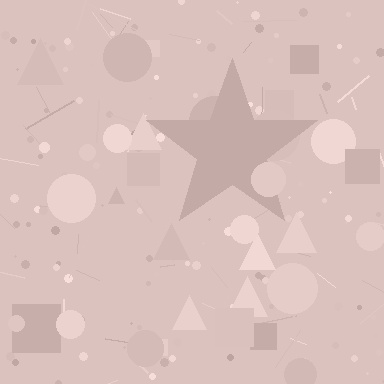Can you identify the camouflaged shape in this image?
The camouflaged shape is a star.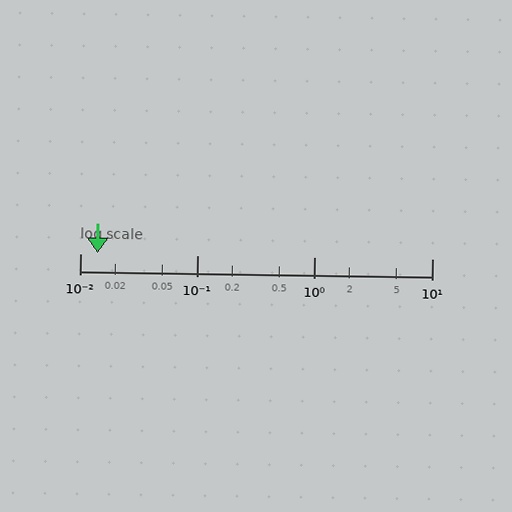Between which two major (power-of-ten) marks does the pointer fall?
The pointer is between 0.01 and 0.1.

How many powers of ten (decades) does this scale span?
The scale spans 3 decades, from 0.01 to 10.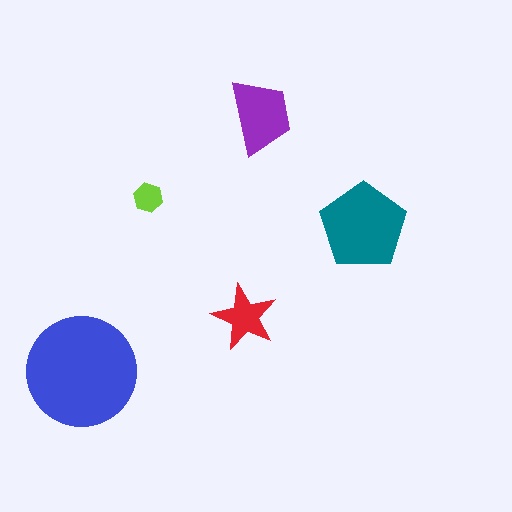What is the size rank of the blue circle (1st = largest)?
1st.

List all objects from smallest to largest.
The lime hexagon, the red star, the purple trapezoid, the teal pentagon, the blue circle.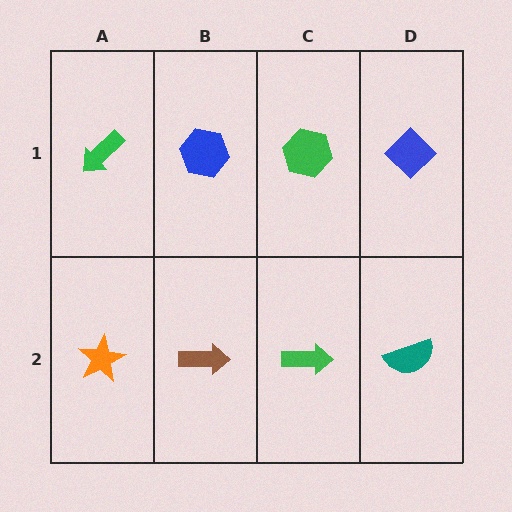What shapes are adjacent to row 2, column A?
A green arrow (row 1, column A), a brown arrow (row 2, column B).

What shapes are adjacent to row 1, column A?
An orange star (row 2, column A), a blue hexagon (row 1, column B).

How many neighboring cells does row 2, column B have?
3.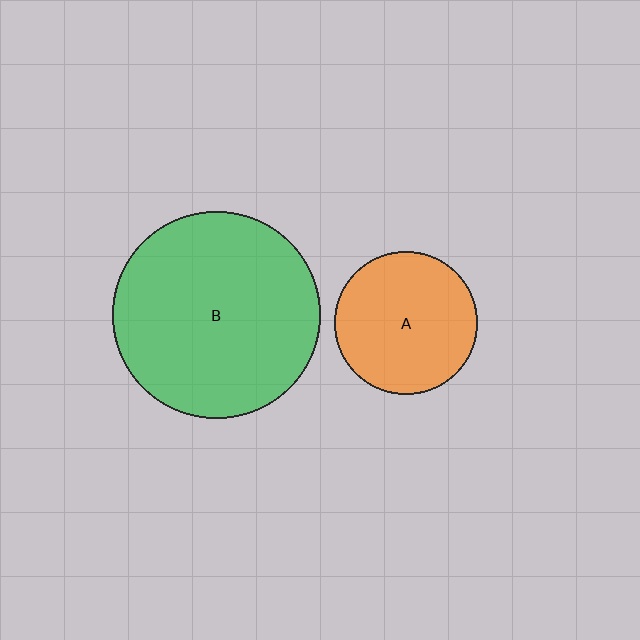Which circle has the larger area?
Circle B (green).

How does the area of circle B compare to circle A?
Approximately 2.1 times.